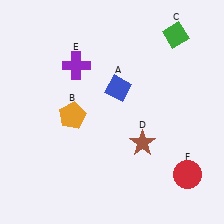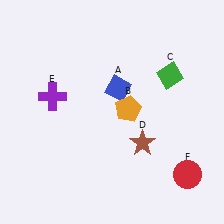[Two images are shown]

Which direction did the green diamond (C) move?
The green diamond (C) moved down.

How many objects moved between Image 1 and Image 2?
3 objects moved between the two images.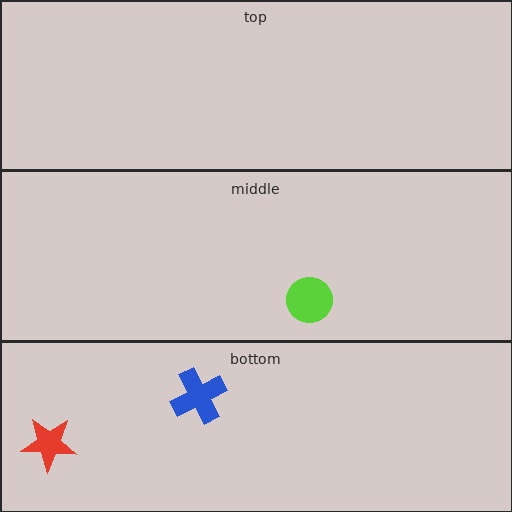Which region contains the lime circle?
The middle region.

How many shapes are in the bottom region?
2.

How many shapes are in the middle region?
1.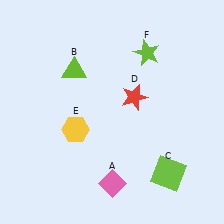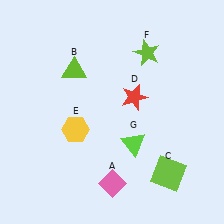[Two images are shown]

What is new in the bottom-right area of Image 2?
A lime triangle (G) was added in the bottom-right area of Image 2.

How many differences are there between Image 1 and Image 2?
There is 1 difference between the two images.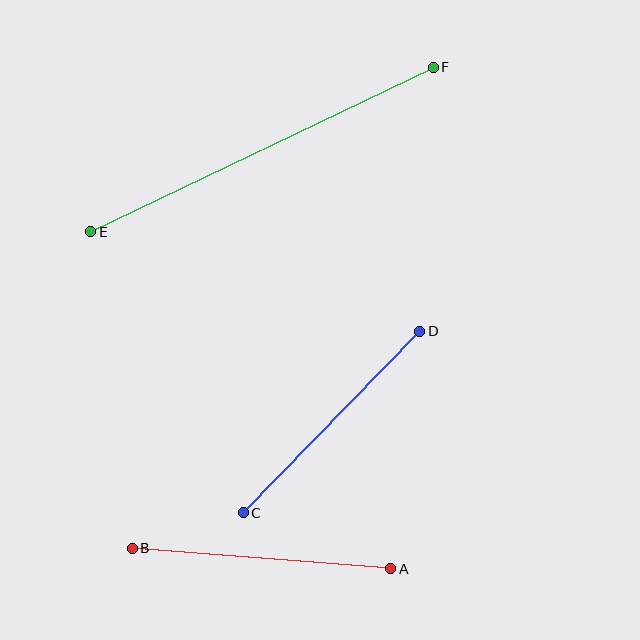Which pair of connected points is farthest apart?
Points E and F are farthest apart.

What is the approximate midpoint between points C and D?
The midpoint is at approximately (332, 422) pixels.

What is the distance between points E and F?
The distance is approximately 380 pixels.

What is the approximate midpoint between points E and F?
The midpoint is at approximately (262, 149) pixels.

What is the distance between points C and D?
The distance is approximately 253 pixels.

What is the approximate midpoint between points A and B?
The midpoint is at approximately (261, 558) pixels.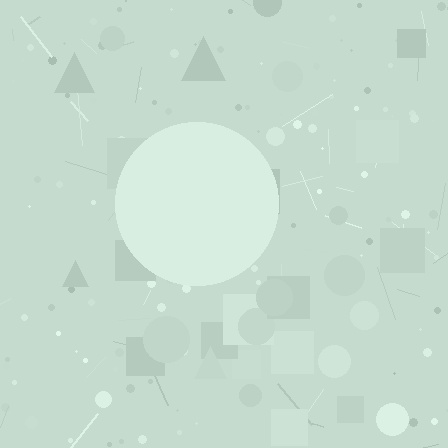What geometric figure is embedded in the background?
A circle is embedded in the background.